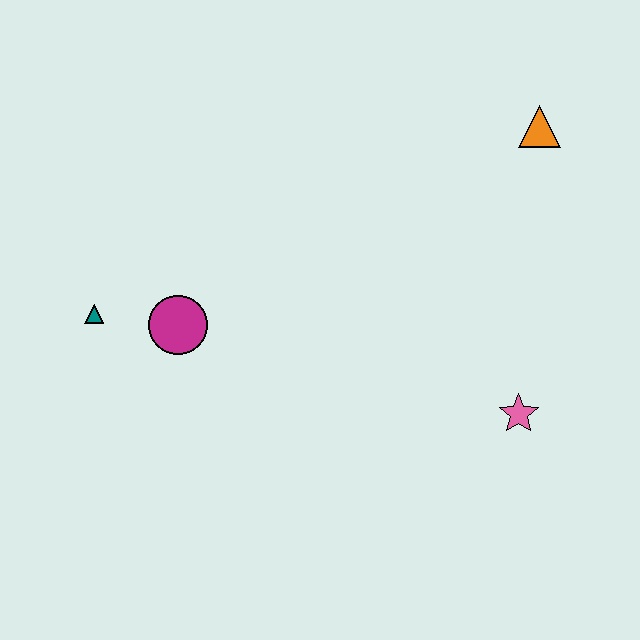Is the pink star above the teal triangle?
No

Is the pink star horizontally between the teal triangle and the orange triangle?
Yes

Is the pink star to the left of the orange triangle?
Yes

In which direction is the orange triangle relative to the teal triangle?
The orange triangle is to the right of the teal triangle.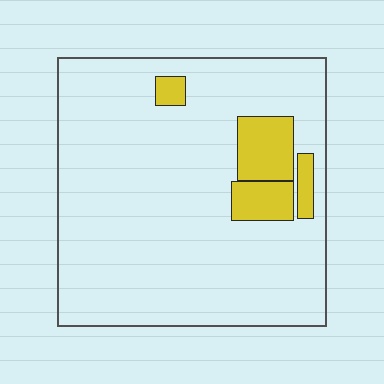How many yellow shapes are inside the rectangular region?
4.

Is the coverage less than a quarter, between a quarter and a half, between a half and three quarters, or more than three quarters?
Less than a quarter.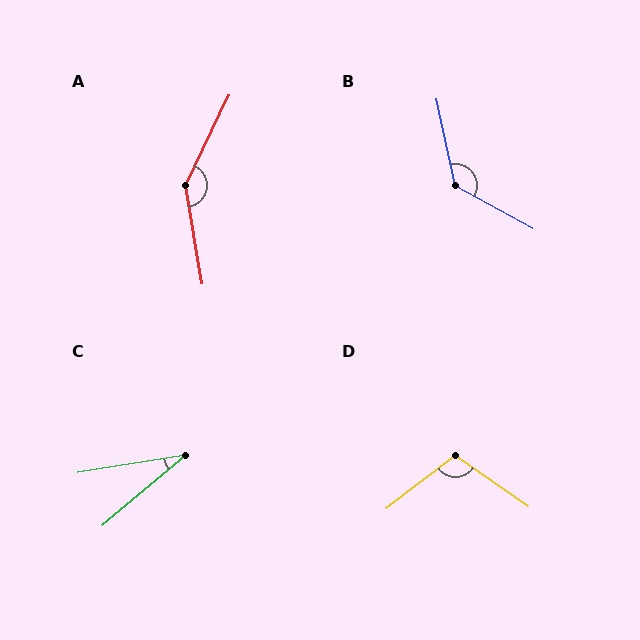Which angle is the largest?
A, at approximately 145 degrees.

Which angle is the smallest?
C, at approximately 31 degrees.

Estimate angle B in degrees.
Approximately 131 degrees.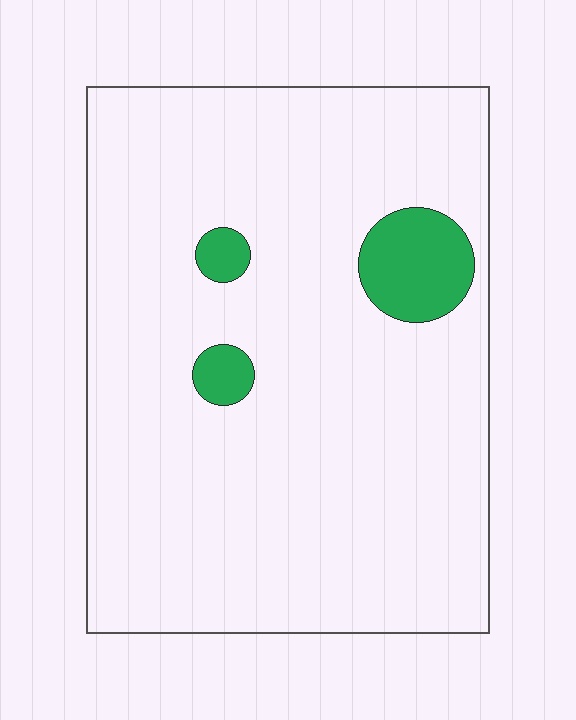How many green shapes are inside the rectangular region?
3.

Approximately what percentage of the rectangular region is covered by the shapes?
Approximately 5%.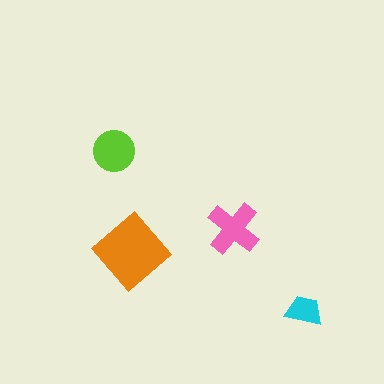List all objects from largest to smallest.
The orange diamond, the pink cross, the lime circle, the cyan trapezoid.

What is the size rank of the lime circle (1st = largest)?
3rd.